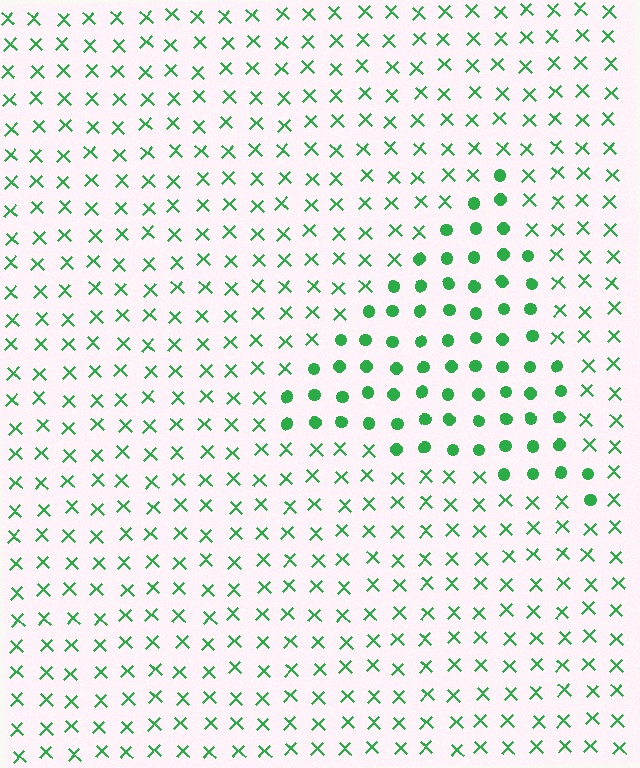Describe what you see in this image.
The image is filled with small green elements arranged in a uniform grid. A triangle-shaped region contains circles, while the surrounding area contains X marks. The boundary is defined purely by the change in element shape.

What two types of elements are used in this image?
The image uses circles inside the triangle region and X marks outside it.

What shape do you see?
I see a triangle.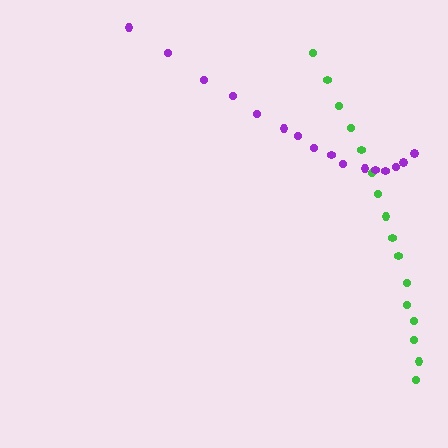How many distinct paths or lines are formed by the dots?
There are 2 distinct paths.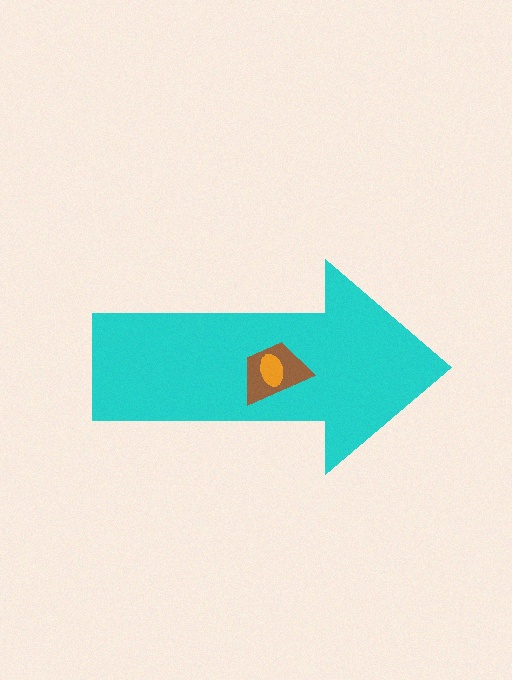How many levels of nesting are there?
3.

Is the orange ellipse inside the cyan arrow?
Yes.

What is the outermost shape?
The cyan arrow.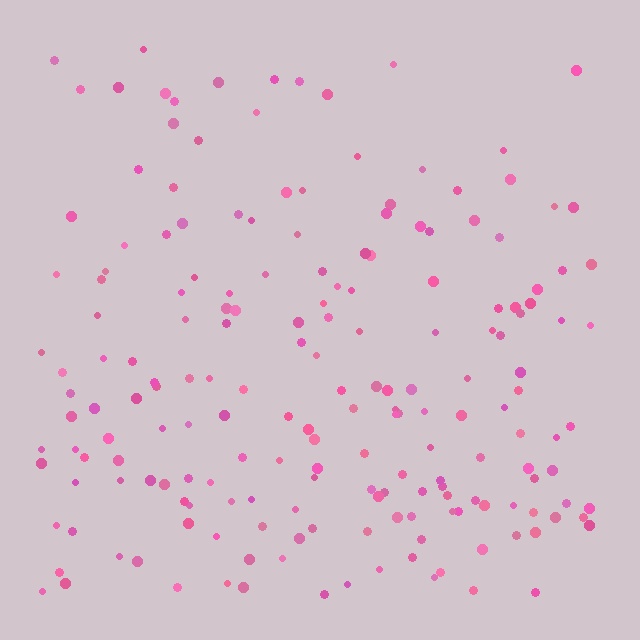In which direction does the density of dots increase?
From top to bottom, with the bottom side densest.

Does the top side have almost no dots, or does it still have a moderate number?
Still a moderate number, just noticeably fewer than the bottom.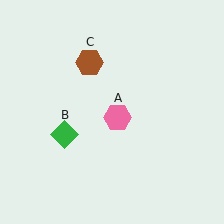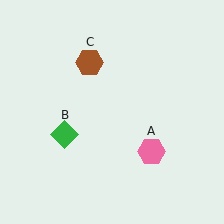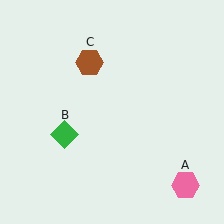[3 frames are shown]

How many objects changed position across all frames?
1 object changed position: pink hexagon (object A).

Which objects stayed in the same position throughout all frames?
Green diamond (object B) and brown hexagon (object C) remained stationary.